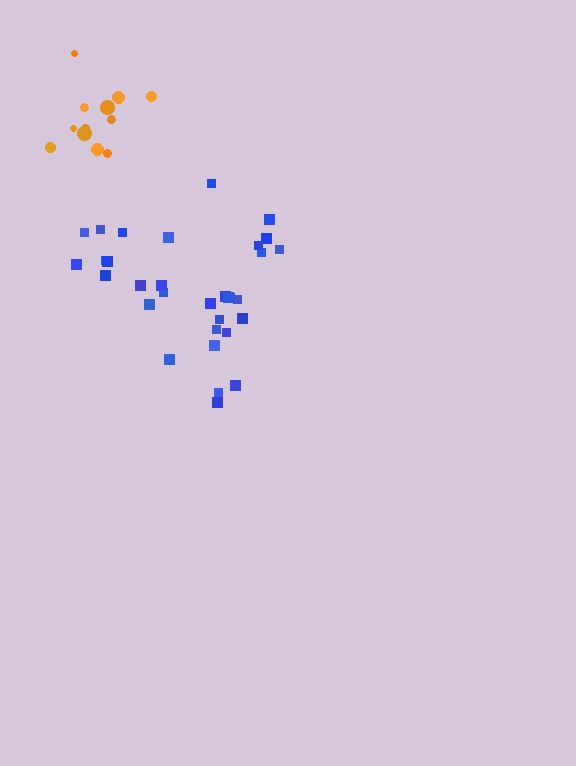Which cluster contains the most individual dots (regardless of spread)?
Blue (32).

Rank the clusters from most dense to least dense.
blue, orange.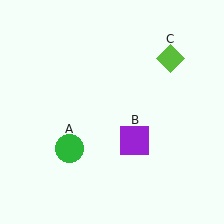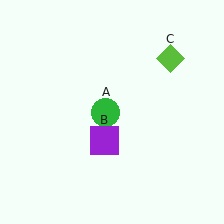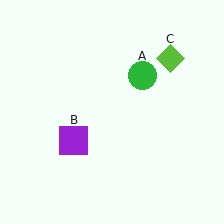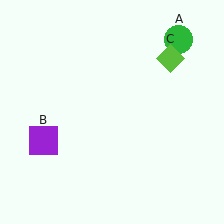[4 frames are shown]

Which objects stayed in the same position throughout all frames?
Lime diamond (object C) remained stationary.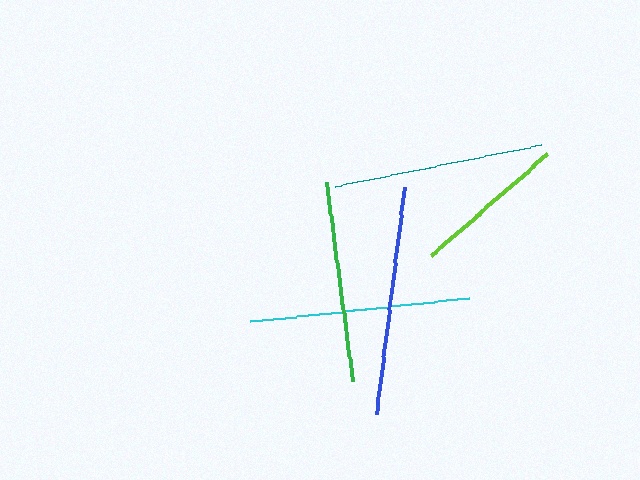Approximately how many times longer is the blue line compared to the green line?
The blue line is approximately 1.1 times the length of the green line.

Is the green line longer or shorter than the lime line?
The green line is longer than the lime line.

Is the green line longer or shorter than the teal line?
The teal line is longer than the green line.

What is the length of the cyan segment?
The cyan segment is approximately 221 pixels long.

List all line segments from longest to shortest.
From longest to shortest: blue, cyan, teal, green, lime.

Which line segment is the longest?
The blue line is the longest at approximately 229 pixels.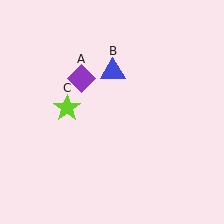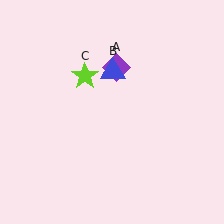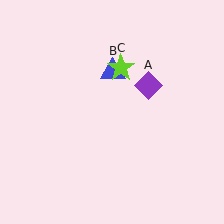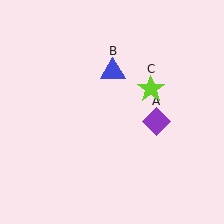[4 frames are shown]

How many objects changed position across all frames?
2 objects changed position: purple diamond (object A), lime star (object C).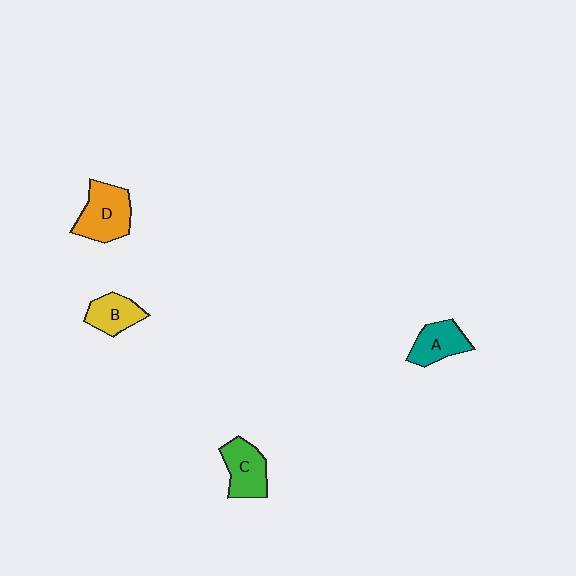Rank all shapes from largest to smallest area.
From largest to smallest: D (orange), C (green), A (teal), B (yellow).